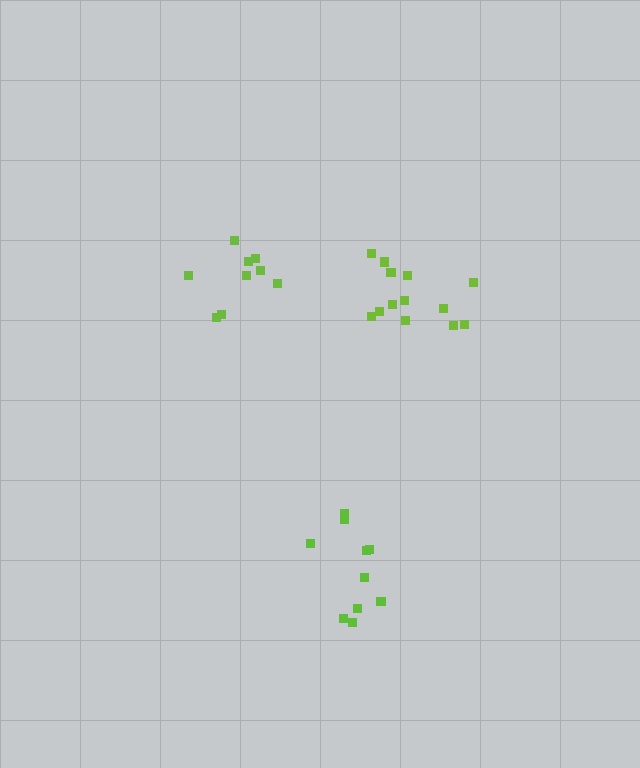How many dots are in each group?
Group 1: 9 dots, Group 2: 10 dots, Group 3: 13 dots (32 total).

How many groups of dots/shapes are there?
There are 3 groups.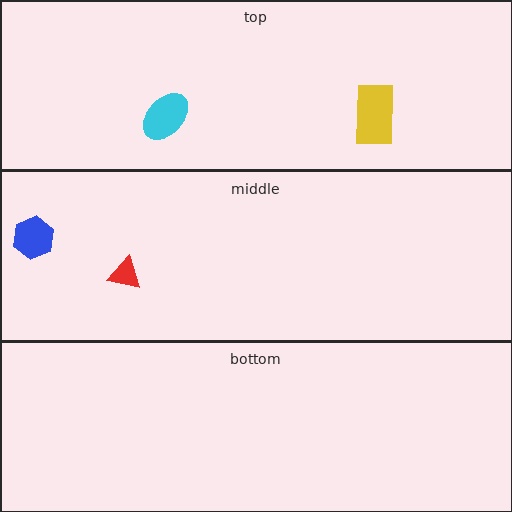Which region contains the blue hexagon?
The middle region.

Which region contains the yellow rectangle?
The top region.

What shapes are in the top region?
The yellow rectangle, the cyan ellipse.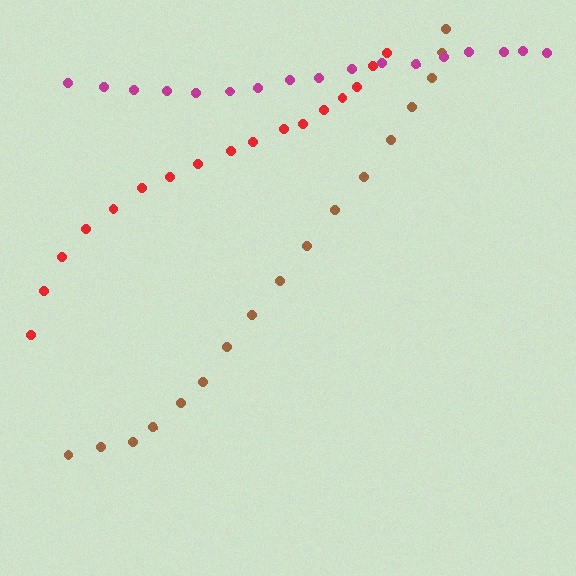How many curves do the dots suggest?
There are 3 distinct paths.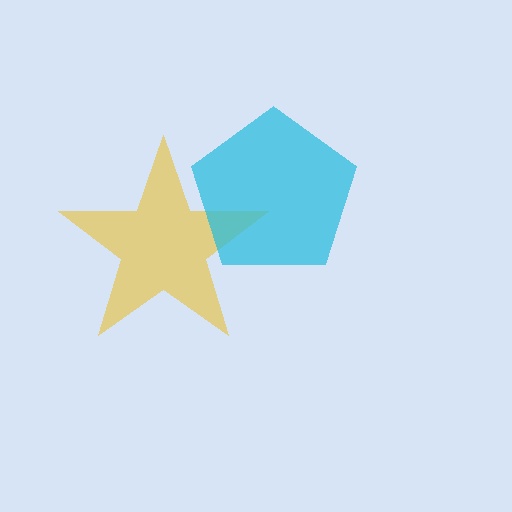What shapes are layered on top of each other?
The layered shapes are: a yellow star, a cyan pentagon.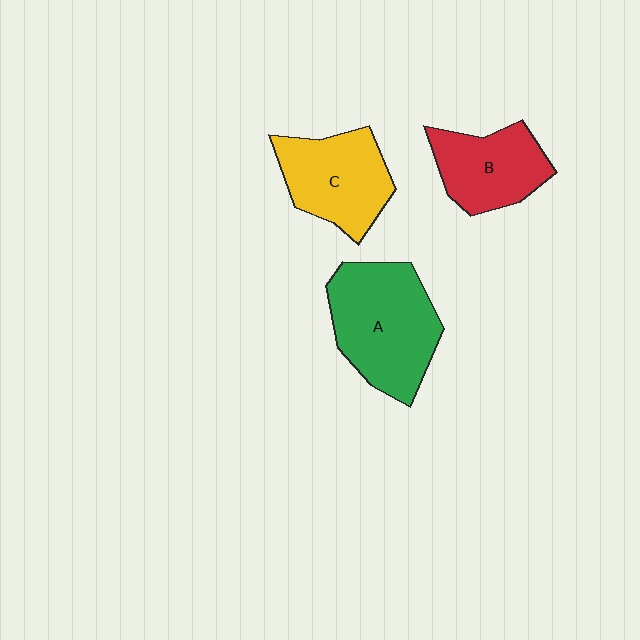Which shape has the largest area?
Shape A (green).